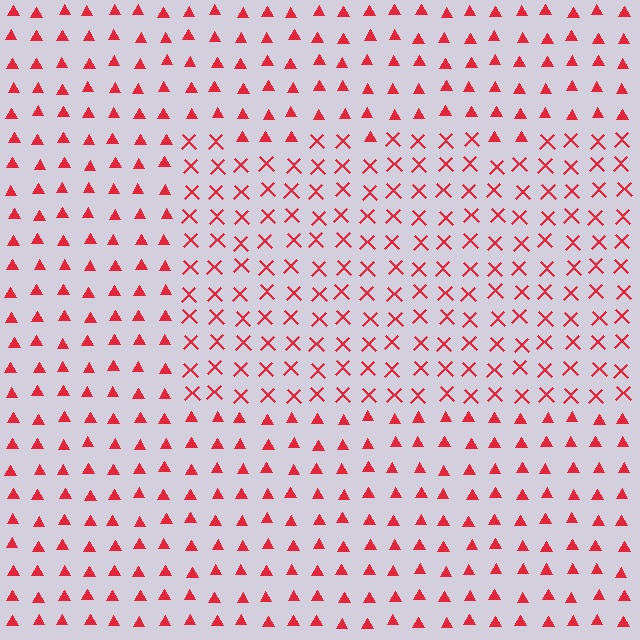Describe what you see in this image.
The image is filled with small red elements arranged in a uniform grid. A rectangle-shaped region contains X marks, while the surrounding area contains triangles. The boundary is defined purely by the change in element shape.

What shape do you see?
I see a rectangle.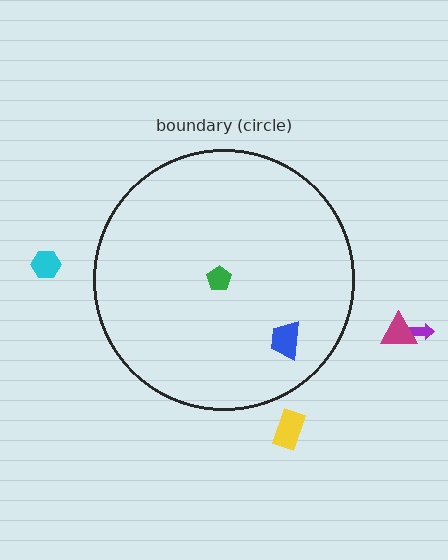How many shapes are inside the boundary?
2 inside, 4 outside.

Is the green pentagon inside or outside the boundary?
Inside.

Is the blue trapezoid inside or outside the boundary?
Inside.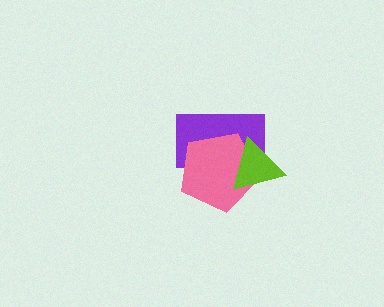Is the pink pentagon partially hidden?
Yes, it is partially covered by another shape.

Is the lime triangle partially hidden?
No, no other shape covers it.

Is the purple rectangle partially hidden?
Yes, it is partially covered by another shape.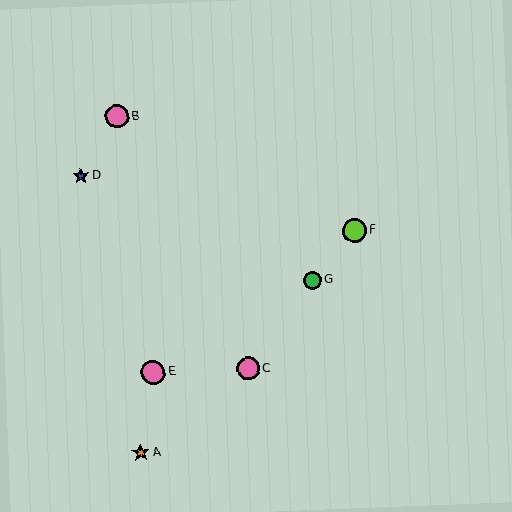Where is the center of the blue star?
The center of the blue star is at (81, 176).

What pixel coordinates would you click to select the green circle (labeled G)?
Click at (312, 280) to select the green circle G.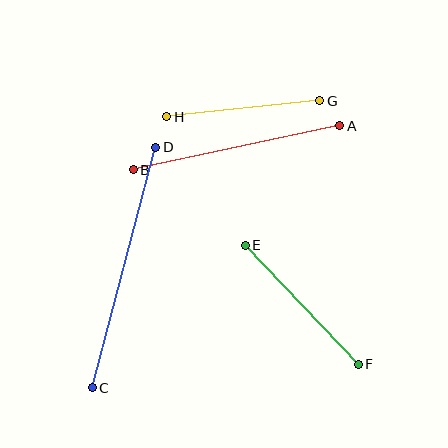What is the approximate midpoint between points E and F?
The midpoint is at approximately (302, 305) pixels.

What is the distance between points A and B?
The distance is approximately 211 pixels.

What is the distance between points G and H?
The distance is approximately 154 pixels.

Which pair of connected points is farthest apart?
Points C and D are farthest apart.